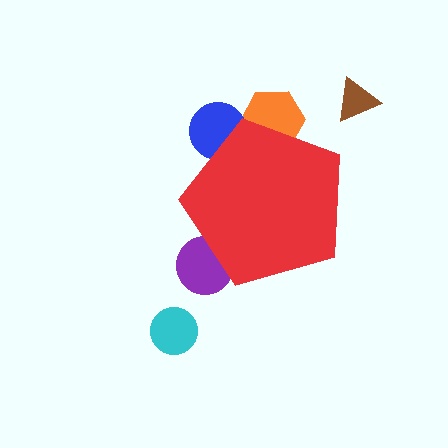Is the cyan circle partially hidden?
No, the cyan circle is fully visible.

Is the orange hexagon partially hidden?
Yes, the orange hexagon is partially hidden behind the red pentagon.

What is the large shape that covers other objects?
A red pentagon.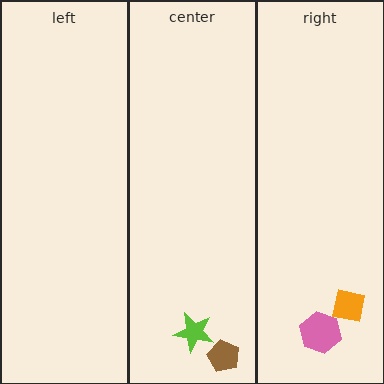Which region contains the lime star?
The center region.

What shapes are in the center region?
The lime star, the brown pentagon.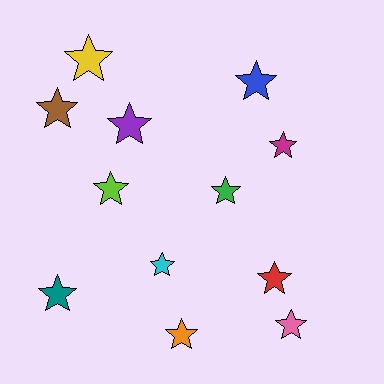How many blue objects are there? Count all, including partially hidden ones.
There is 1 blue object.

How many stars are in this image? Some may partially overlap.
There are 12 stars.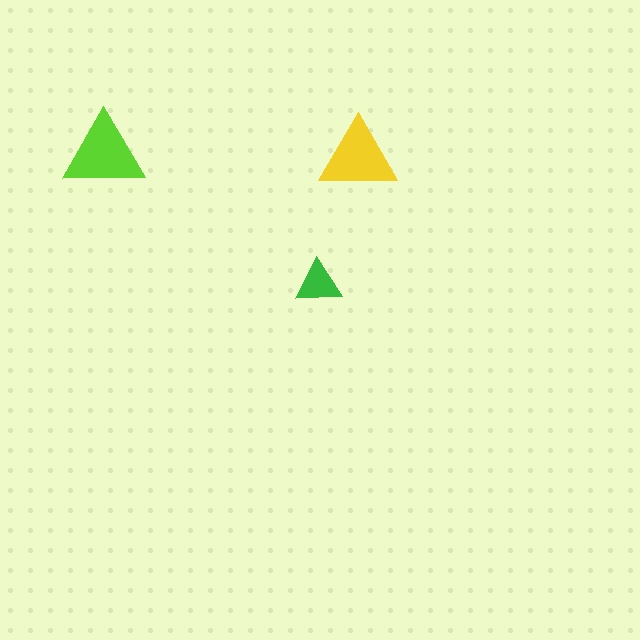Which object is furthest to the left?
The lime triangle is leftmost.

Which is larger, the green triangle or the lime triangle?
The lime one.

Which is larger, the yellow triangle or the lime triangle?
The lime one.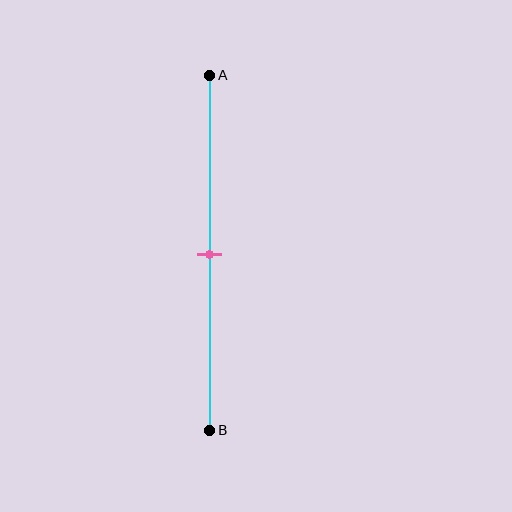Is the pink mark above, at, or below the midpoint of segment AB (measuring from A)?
The pink mark is approximately at the midpoint of segment AB.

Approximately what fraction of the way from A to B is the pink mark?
The pink mark is approximately 50% of the way from A to B.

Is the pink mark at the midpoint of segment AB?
Yes, the mark is approximately at the midpoint.